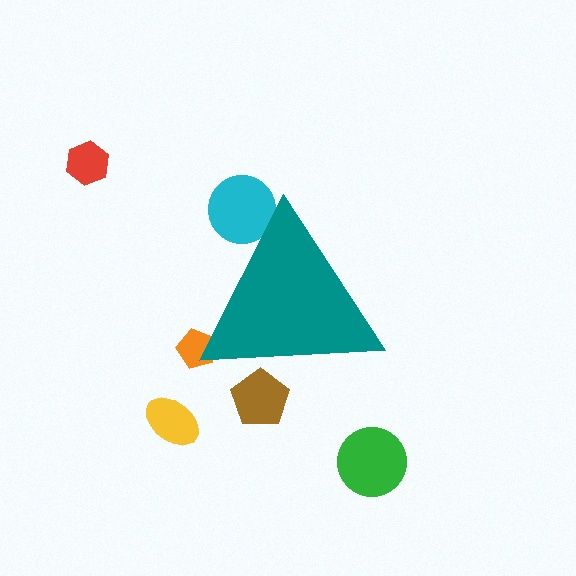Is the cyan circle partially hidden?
Yes, the cyan circle is partially hidden behind the teal triangle.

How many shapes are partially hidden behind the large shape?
3 shapes are partially hidden.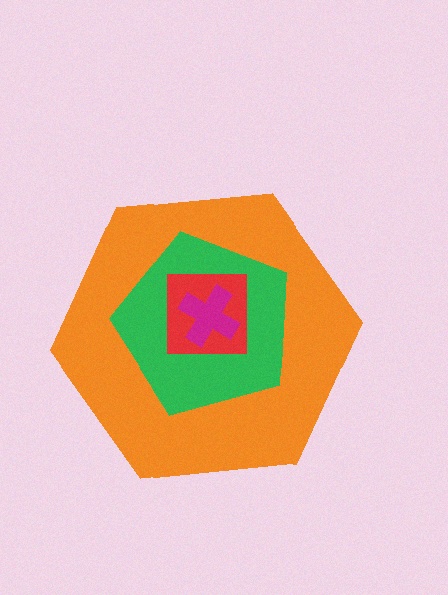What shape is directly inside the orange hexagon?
The green pentagon.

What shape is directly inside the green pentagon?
The red square.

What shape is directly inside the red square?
The magenta cross.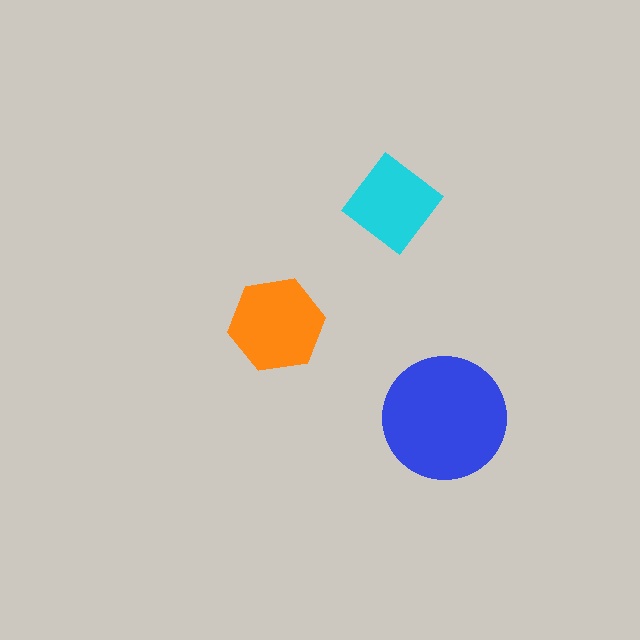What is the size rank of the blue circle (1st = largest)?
1st.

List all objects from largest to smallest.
The blue circle, the orange hexagon, the cyan diamond.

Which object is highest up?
The cyan diamond is topmost.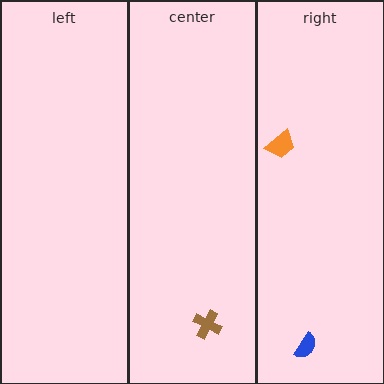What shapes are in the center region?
The brown cross.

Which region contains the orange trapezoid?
The right region.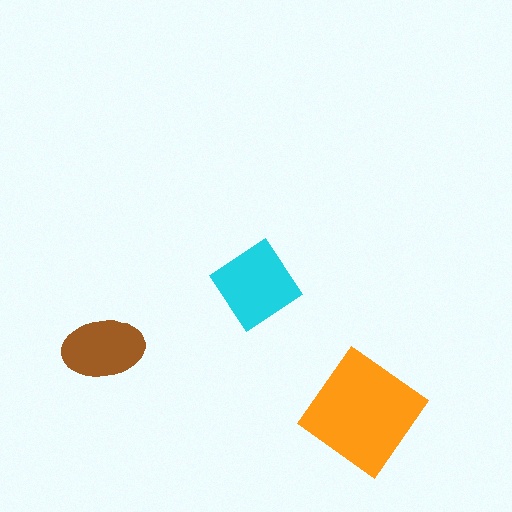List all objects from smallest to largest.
The brown ellipse, the cyan diamond, the orange diamond.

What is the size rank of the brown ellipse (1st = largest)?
3rd.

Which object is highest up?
The cyan diamond is topmost.